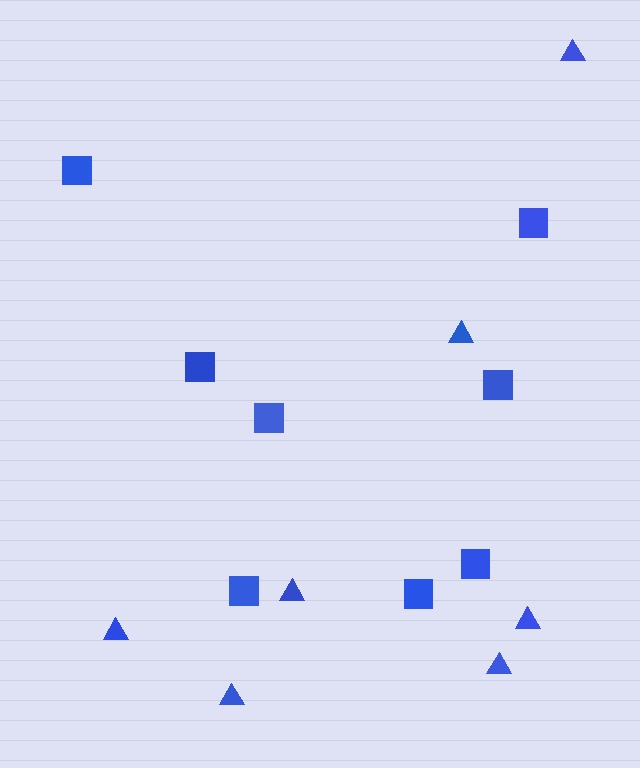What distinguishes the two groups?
There are 2 groups: one group of triangles (7) and one group of squares (8).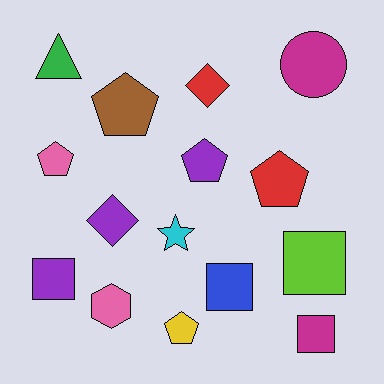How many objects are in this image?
There are 15 objects.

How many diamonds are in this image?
There are 2 diamonds.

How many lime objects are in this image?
There is 1 lime object.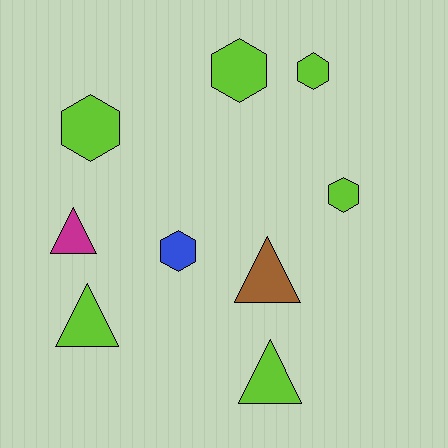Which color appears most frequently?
Lime, with 6 objects.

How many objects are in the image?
There are 9 objects.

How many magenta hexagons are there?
There are no magenta hexagons.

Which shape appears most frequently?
Hexagon, with 5 objects.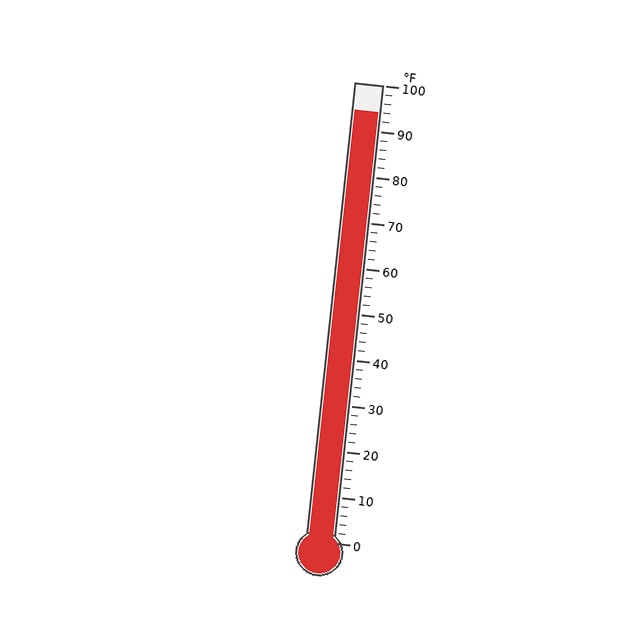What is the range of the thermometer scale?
The thermometer scale ranges from 0°F to 100°F.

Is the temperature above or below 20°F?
The temperature is above 20°F.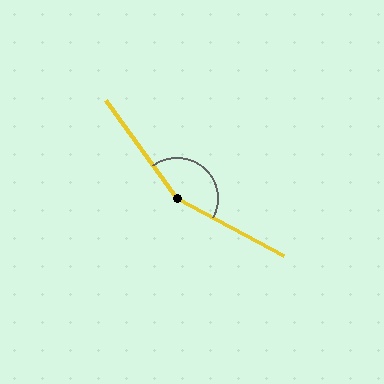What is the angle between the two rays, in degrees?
Approximately 154 degrees.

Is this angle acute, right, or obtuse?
It is obtuse.